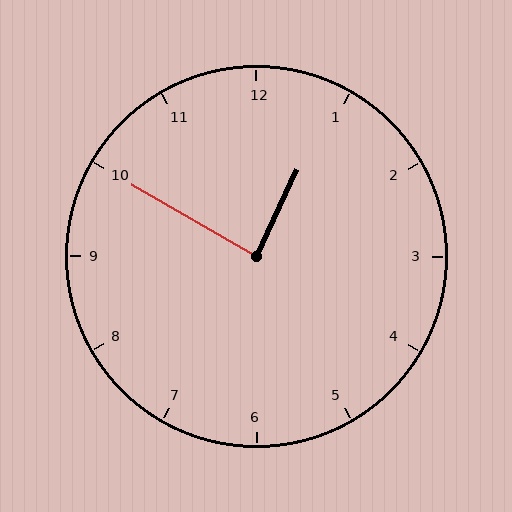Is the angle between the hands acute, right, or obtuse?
It is right.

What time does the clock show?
12:50.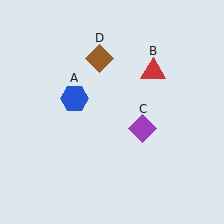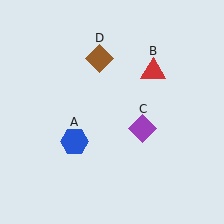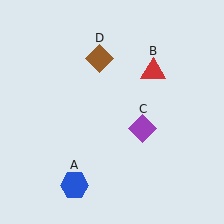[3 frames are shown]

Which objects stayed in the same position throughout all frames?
Red triangle (object B) and purple diamond (object C) and brown diamond (object D) remained stationary.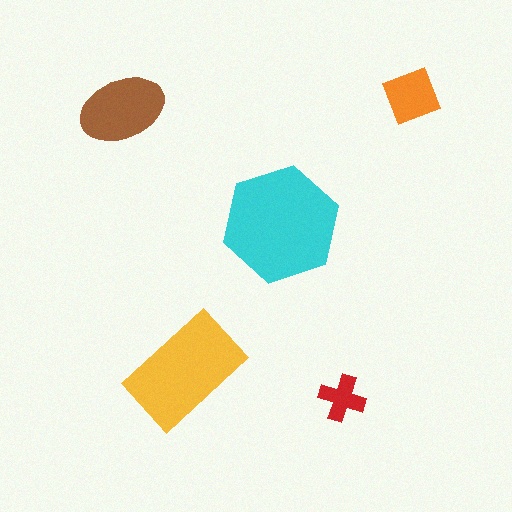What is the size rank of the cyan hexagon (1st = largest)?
1st.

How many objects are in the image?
There are 5 objects in the image.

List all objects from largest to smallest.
The cyan hexagon, the yellow rectangle, the brown ellipse, the orange square, the red cross.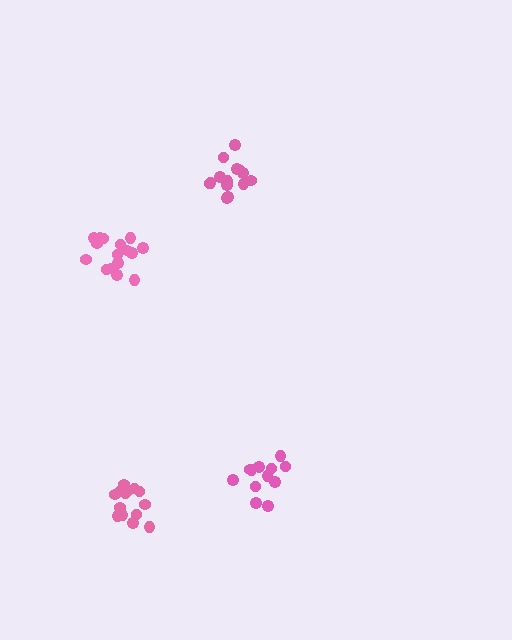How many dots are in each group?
Group 1: 14 dots, Group 2: 16 dots, Group 3: 12 dots, Group 4: 14 dots (56 total).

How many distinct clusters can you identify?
There are 4 distinct clusters.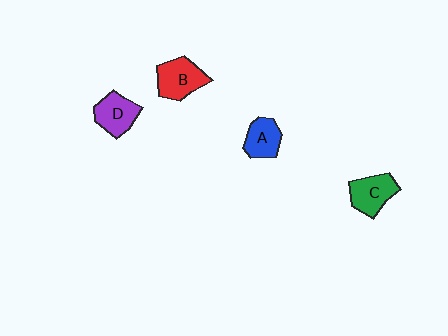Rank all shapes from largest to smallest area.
From largest to smallest: B (red), C (green), D (purple), A (blue).